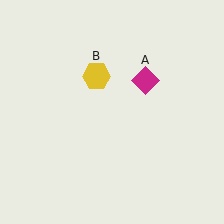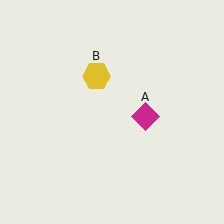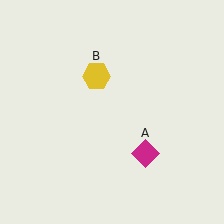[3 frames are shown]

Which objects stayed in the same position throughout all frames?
Yellow hexagon (object B) remained stationary.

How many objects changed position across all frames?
1 object changed position: magenta diamond (object A).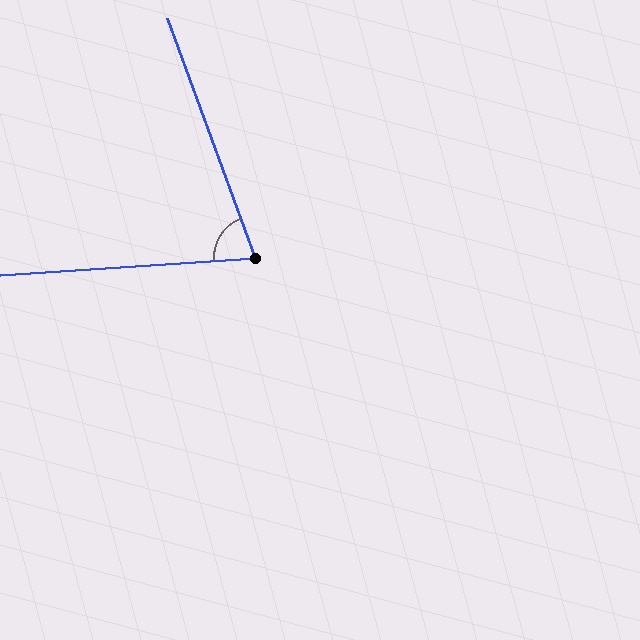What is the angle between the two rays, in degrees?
Approximately 74 degrees.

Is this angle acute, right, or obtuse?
It is acute.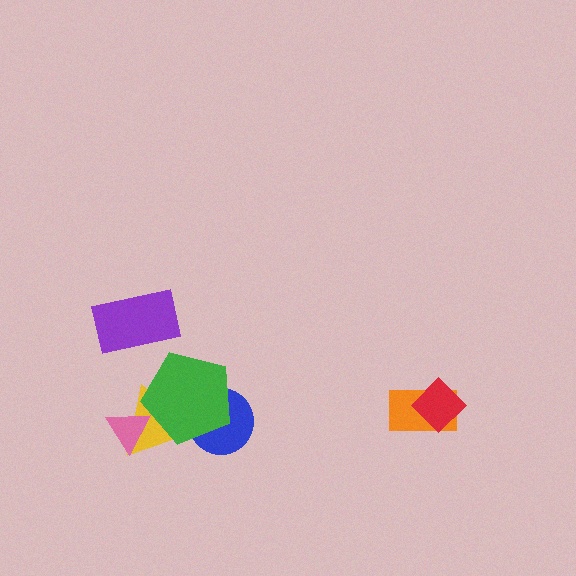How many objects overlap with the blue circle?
2 objects overlap with the blue circle.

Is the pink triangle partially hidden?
No, no other shape covers it.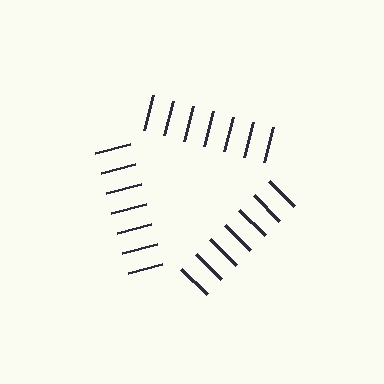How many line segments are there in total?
21 — 7 along each of the 3 edges.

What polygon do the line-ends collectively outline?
An illusory triangle — the line segments terminate on its edges but no continuous stroke is drawn.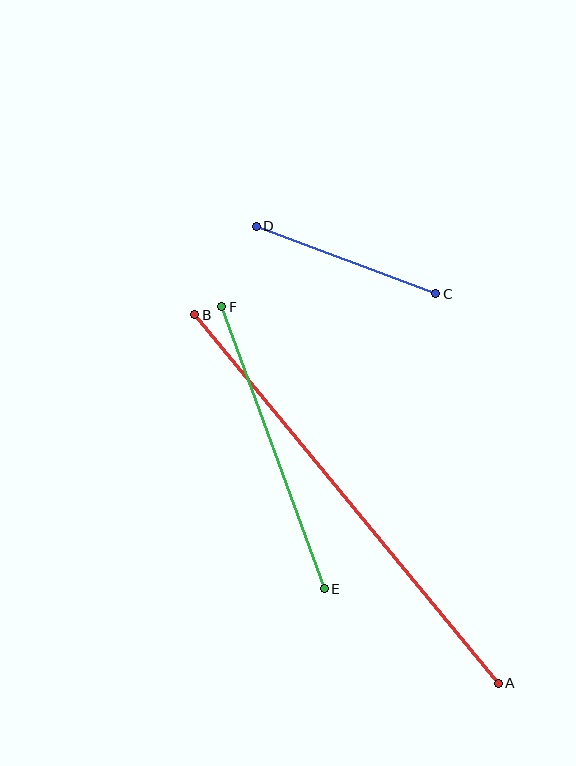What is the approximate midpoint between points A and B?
The midpoint is at approximately (347, 499) pixels.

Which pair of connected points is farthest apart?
Points A and B are farthest apart.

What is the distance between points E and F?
The distance is approximately 300 pixels.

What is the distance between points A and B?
The distance is approximately 478 pixels.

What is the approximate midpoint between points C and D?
The midpoint is at approximately (346, 260) pixels.